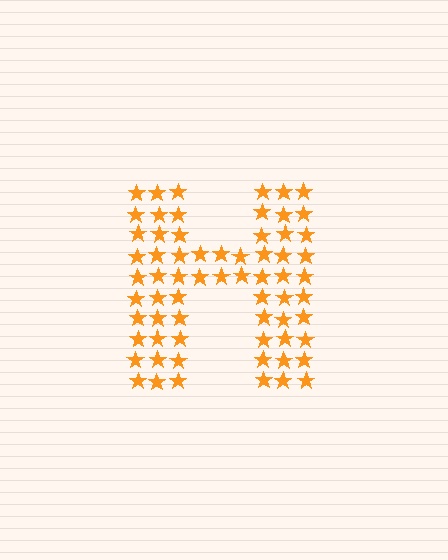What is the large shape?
The large shape is the letter H.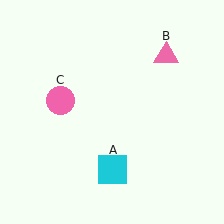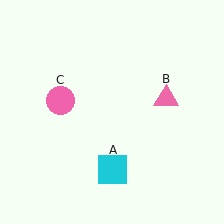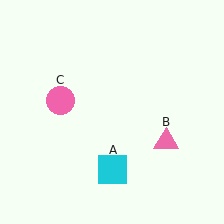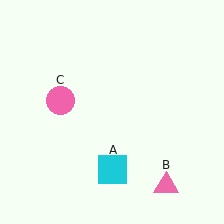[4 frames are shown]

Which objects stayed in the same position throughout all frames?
Cyan square (object A) and pink circle (object C) remained stationary.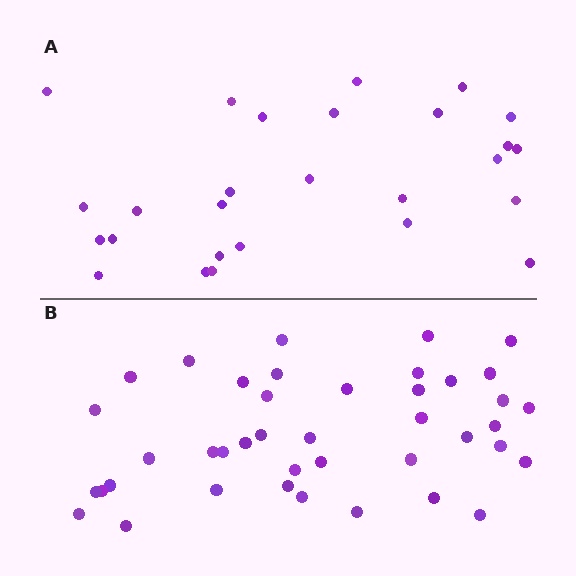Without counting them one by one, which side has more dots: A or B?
Region B (the bottom region) has more dots.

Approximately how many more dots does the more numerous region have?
Region B has approximately 15 more dots than region A.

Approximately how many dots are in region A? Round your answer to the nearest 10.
About 30 dots. (The exact count is 27, which rounds to 30.)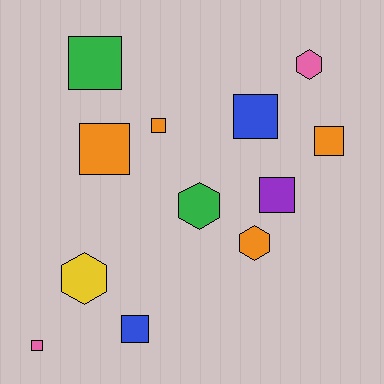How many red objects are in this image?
There are no red objects.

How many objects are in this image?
There are 12 objects.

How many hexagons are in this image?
There are 4 hexagons.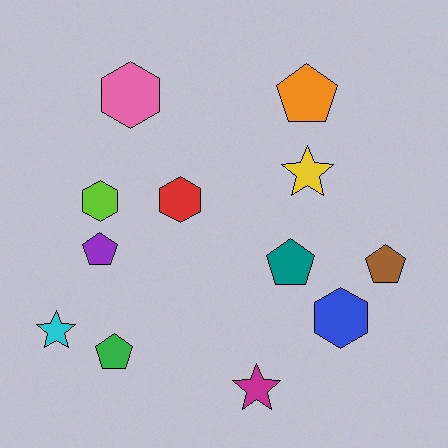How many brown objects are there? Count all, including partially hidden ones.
There is 1 brown object.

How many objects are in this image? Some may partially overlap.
There are 12 objects.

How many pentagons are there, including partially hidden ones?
There are 5 pentagons.